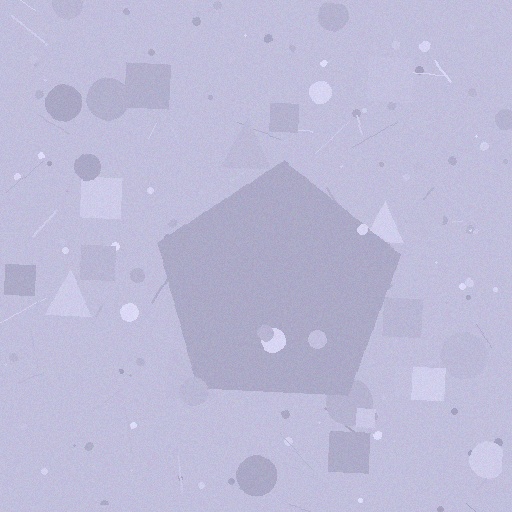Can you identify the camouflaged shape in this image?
The camouflaged shape is a pentagon.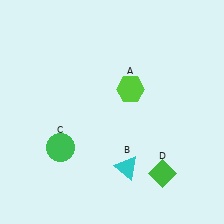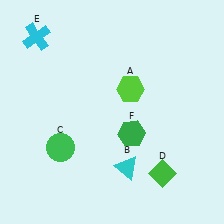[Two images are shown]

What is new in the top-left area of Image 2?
A cyan cross (E) was added in the top-left area of Image 2.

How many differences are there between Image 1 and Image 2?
There are 2 differences between the two images.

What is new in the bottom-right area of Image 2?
A green hexagon (F) was added in the bottom-right area of Image 2.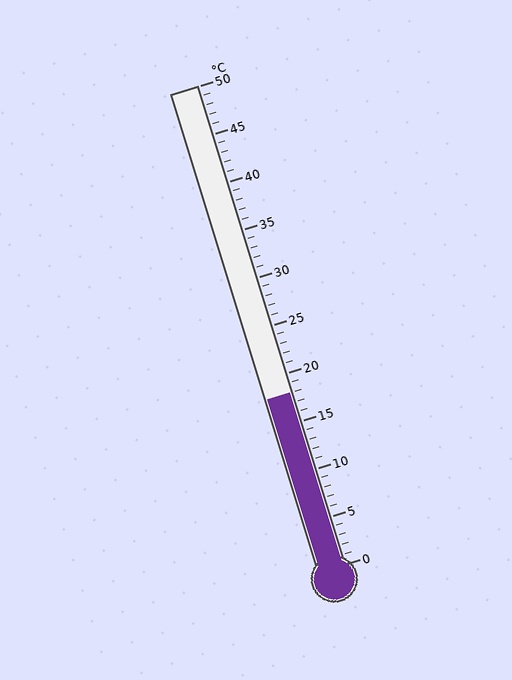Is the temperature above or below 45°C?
The temperature is below 45°C.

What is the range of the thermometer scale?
The thermometer scale ranges from 0°C to 50°C.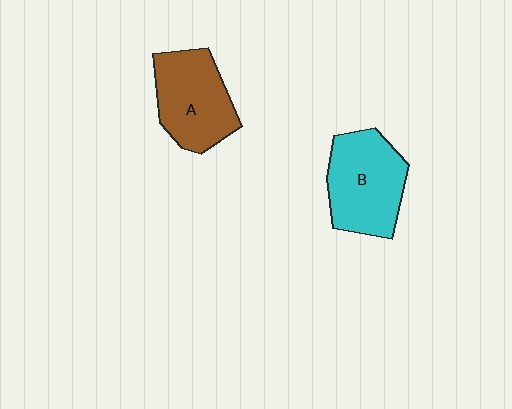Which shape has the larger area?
Shape B (cyan).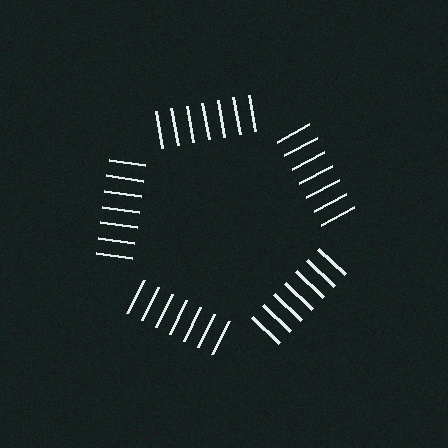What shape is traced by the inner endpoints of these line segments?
An illusory pentagon — the line segments terminate on its edges but no continuous stroke is drawn.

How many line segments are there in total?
35 — 7 along each of the 5 edges.